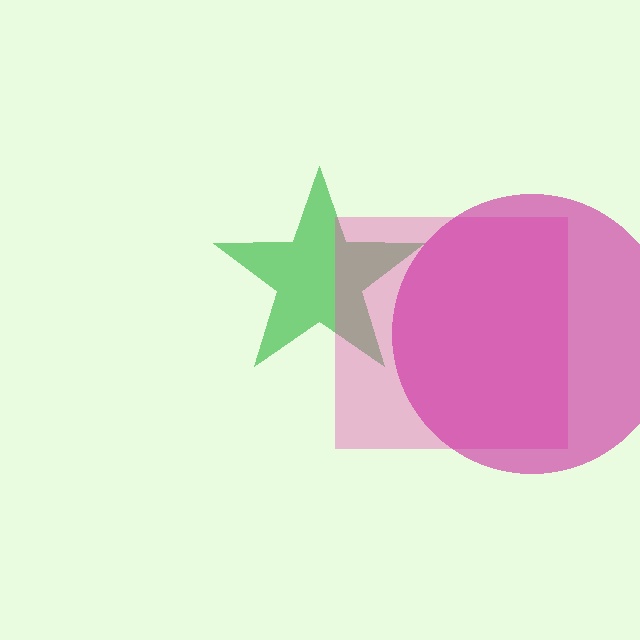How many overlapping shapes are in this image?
There are 3 overlapping shapes in the image.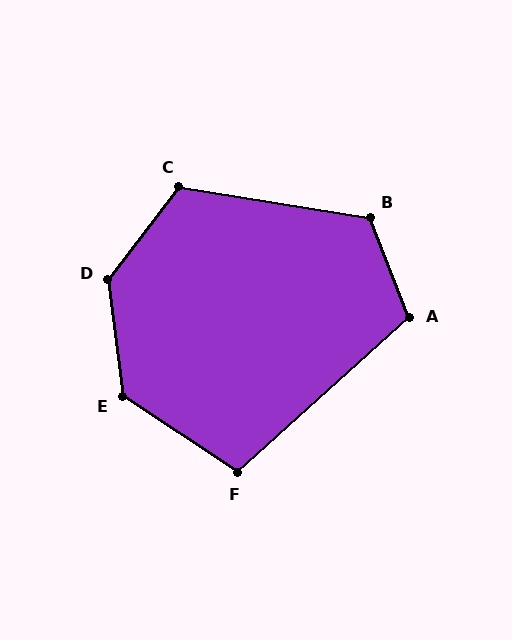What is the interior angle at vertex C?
Approximately 118 degrees (obtuse).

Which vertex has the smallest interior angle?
F, at approximately 104 degrees.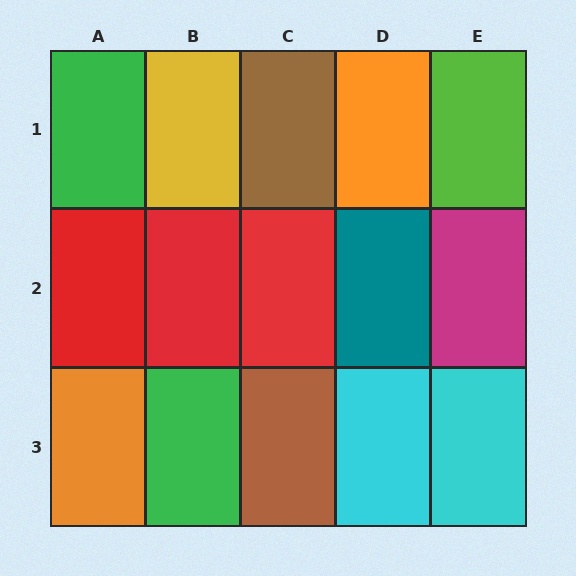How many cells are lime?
1 cell is lime.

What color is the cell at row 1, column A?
Green.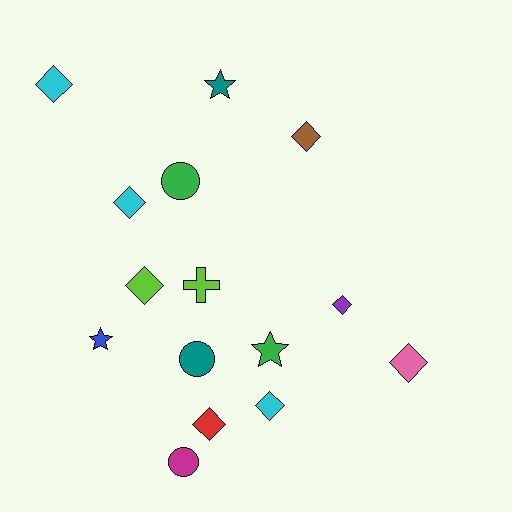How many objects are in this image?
There are 15 objects.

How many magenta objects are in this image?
There is 1 magenta object.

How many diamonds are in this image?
There are 8 diamonds.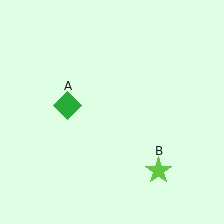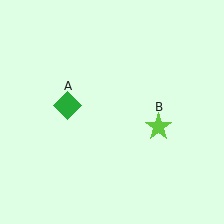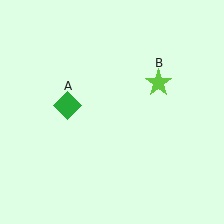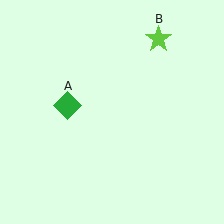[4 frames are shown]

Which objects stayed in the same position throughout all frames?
Green diamond (object A) remained stationary.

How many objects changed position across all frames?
1 object changed position: lime star (object B).